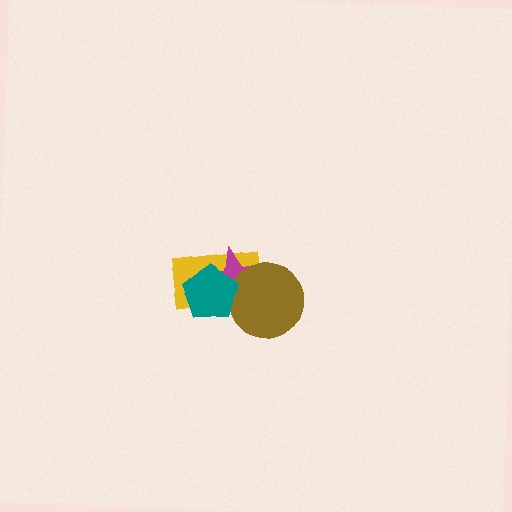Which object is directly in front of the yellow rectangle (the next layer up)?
The magenta star is directly in front of the yellow rectangle.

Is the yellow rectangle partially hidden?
Yes, it is partially covered by another shape.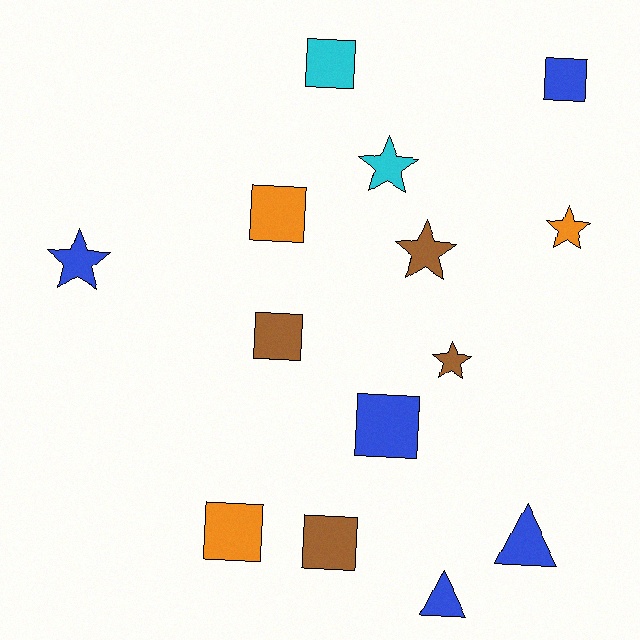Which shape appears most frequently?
Square, with 7 objects.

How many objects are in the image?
There are 14 objects.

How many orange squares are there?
There are 2 orange squares.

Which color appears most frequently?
Blue, with 5 objects.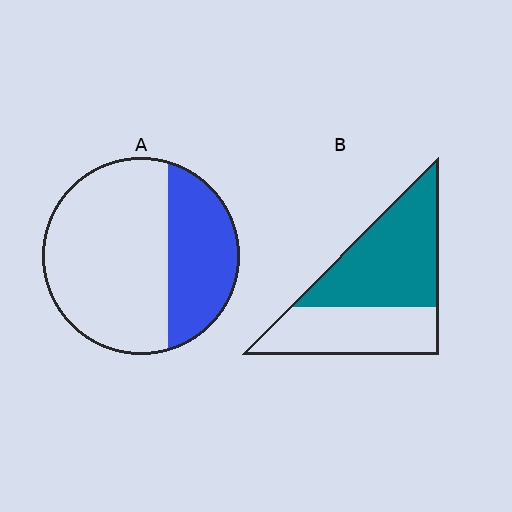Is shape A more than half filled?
No.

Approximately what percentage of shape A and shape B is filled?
A is approximately 35% and B is approximately 60%.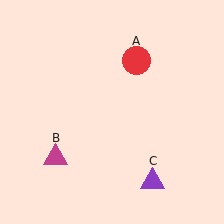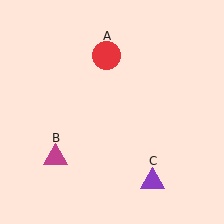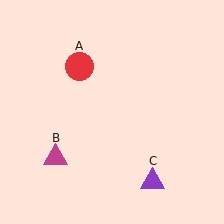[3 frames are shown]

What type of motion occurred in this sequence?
The red circle (object A) rotated counterclockwise around the center of the scene.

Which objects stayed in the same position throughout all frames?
Magenta triangle (object B) and purple triangle (object C) remained stationary.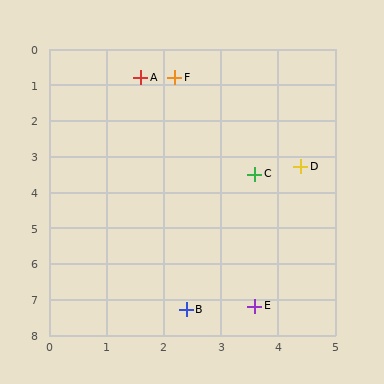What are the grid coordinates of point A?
Point A is at approximately (1.6, 0.8).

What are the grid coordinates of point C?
Point C is at approximately (3.6, 3.5).